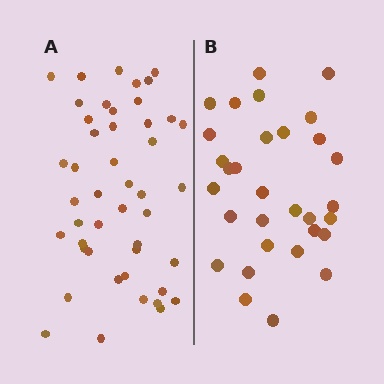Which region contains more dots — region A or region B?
Region A (the left region) has more dots.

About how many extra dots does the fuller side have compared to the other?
Region A has approximately 15 more dots than region B.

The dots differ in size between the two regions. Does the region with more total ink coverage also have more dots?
No. Region B has more total ink coverage because its dots are larger, but region A actually contains more individual dots. Total area can be misleading — the number of items is what matters here.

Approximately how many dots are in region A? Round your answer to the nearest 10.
About 50 dots. (The exact count is 46, which rounds to 50.)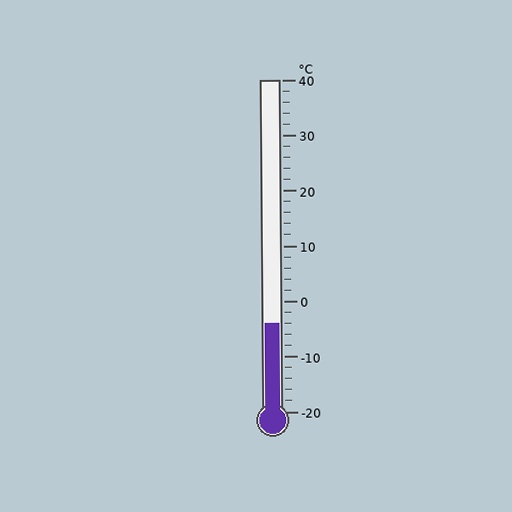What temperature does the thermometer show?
The thermometer shows approximately -4°C.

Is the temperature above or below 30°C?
The temperature is below 30°C.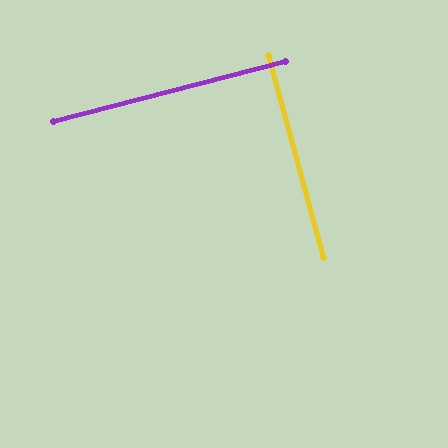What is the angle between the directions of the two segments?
Approximately 89 degrees.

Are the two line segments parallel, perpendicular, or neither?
Perpendicular — they meet at approximately 89°.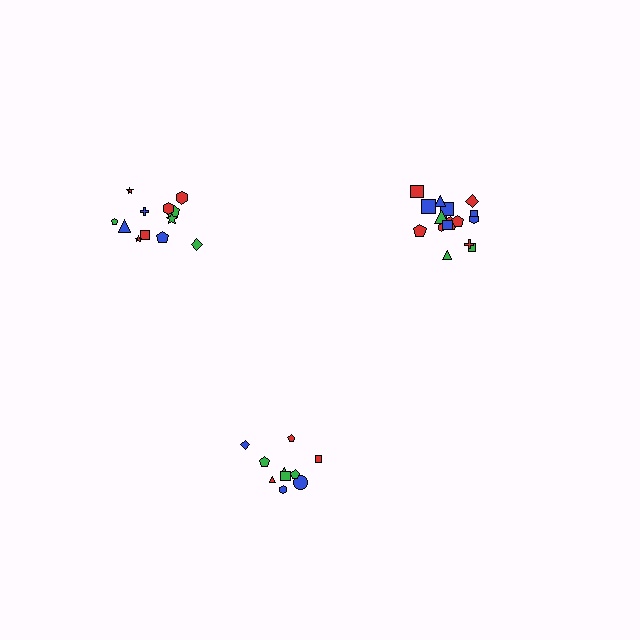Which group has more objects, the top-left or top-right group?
The top-right group.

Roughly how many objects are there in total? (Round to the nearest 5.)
Roughly 40 objects in total.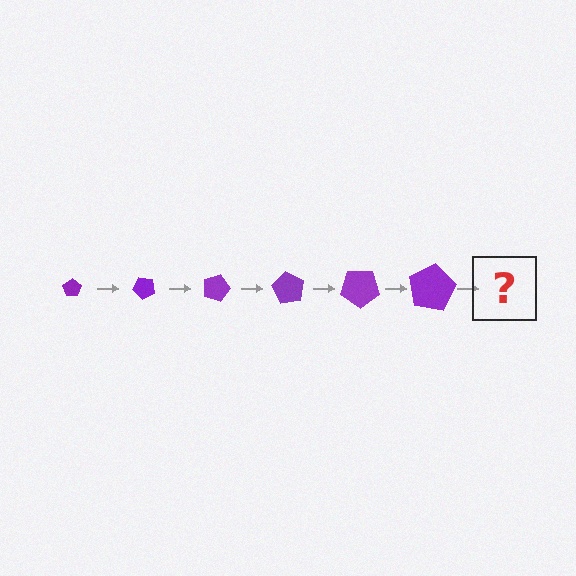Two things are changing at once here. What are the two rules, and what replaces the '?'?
The two rules are that the pentagon grows larger each step and it rotates 45 degrees each step. The '?' should be a pentagon, larger than the previous one and rotated 270 degrees from the start.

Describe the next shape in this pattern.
It should be a pentagon, larger than the previous one and rotated 270 degrees from the start.